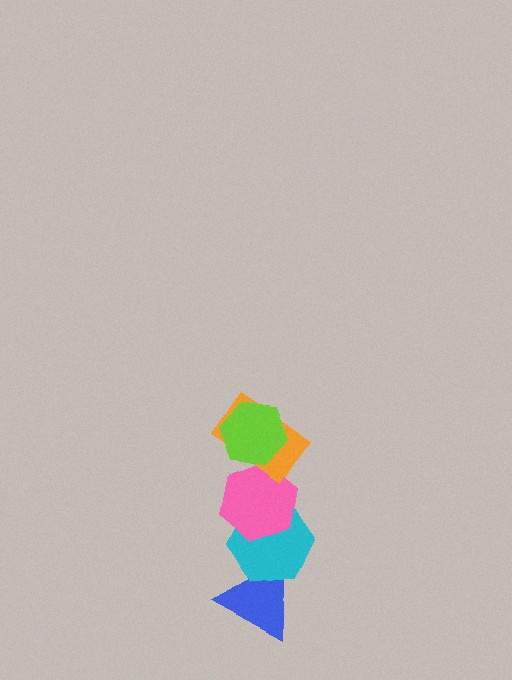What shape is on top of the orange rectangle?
The lime hexagon is on top of the orange rectangle.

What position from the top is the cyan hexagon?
The cyan hexagon is 4th from the top.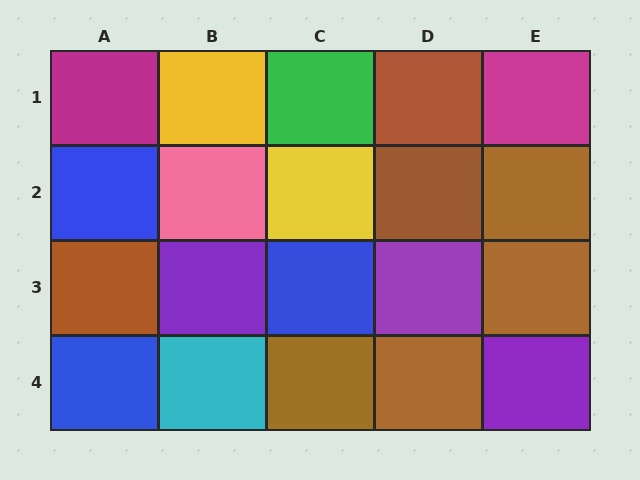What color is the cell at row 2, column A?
Blue.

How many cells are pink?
1 cell is pink.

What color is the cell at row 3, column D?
Purple.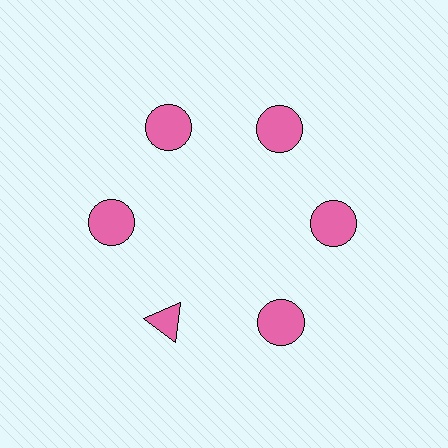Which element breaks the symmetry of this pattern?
The pink triangle at roughly the 7 o'clock position breaks the symmetry. All other shapes are pink circles.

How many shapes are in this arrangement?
There are 6 shapes arranged in a ring pattern.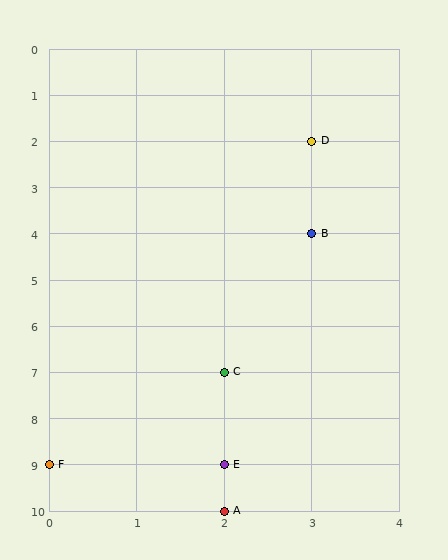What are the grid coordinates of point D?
Point D is at grid coordinates (3, 2).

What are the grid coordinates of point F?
Point F is at grid coordinates (0, 9).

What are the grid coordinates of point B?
Point B is at grid coordinates (3, 4).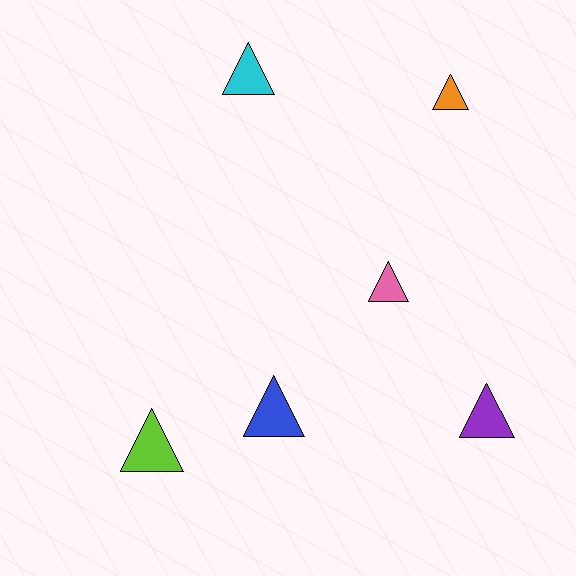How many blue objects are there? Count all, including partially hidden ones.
There is 1 blue object.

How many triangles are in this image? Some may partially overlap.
There are 6 triangles.